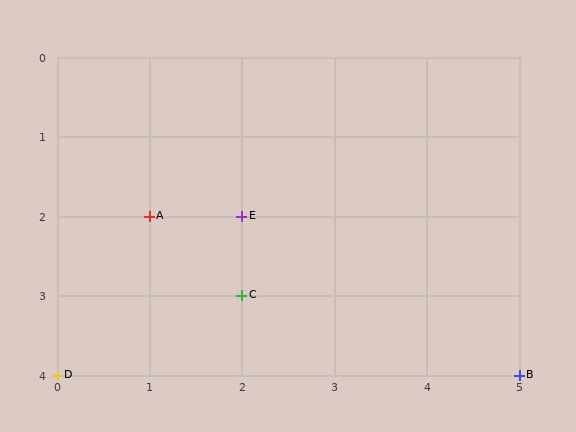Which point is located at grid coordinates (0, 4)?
Point D is at (0, 4).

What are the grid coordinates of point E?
Point E is at grid coordinates (2, 2).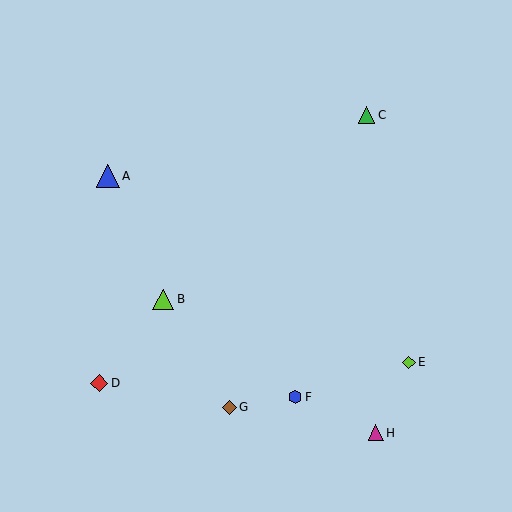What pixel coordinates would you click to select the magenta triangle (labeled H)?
Click at (376, 433) to select the magenta triangle H.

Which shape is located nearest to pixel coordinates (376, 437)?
The magenta triangle (labeled H) at (376, 433) is nearest to that location.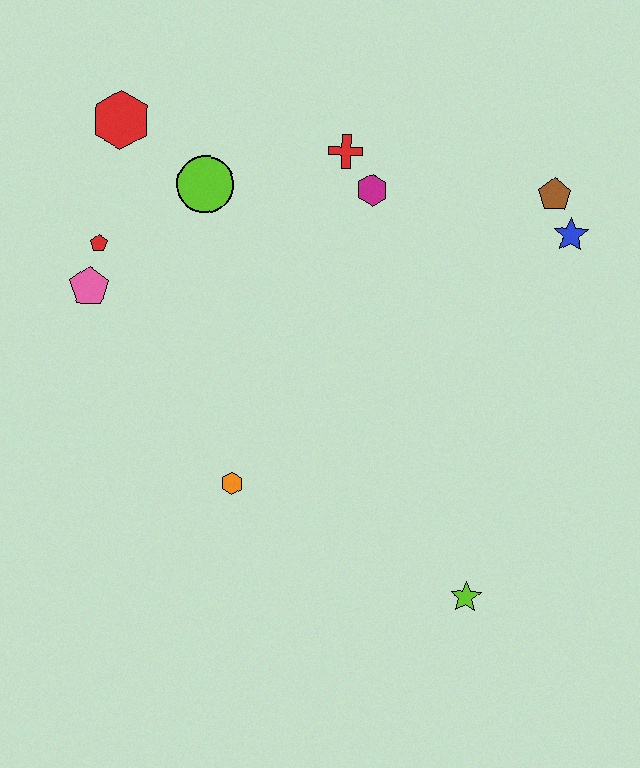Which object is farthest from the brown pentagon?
The pink pentagon is farthest from the brown pentagon.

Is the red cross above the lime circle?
Yes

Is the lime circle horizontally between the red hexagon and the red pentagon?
No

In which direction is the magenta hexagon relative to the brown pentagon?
The magenta hexagon is to the left of the brown pentagon.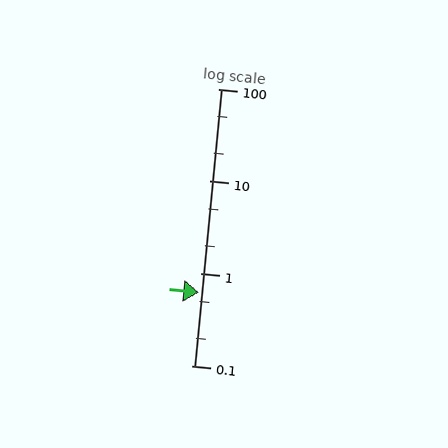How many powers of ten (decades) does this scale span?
The scale spans 3 decades, from 0.1 to 100.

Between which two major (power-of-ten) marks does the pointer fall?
The pointer is between 0.1 and 1.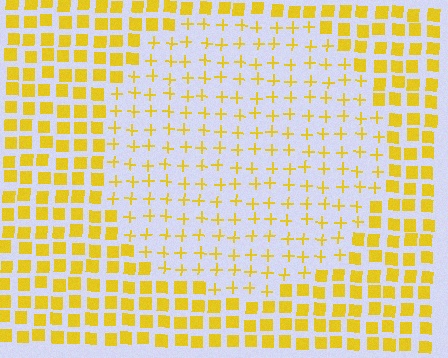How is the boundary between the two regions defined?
The boundary is defined by a change in element shape: plus signs inside vs. squares outside. All elements share the same color and spacing.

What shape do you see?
I see a circle.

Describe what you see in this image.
The image is filled with small yellow elements arranged in a uniform grid. A circle-shaped region contains plus signs, while the surrounding area contains squares. The boundary is defined purely by the change in element shape.